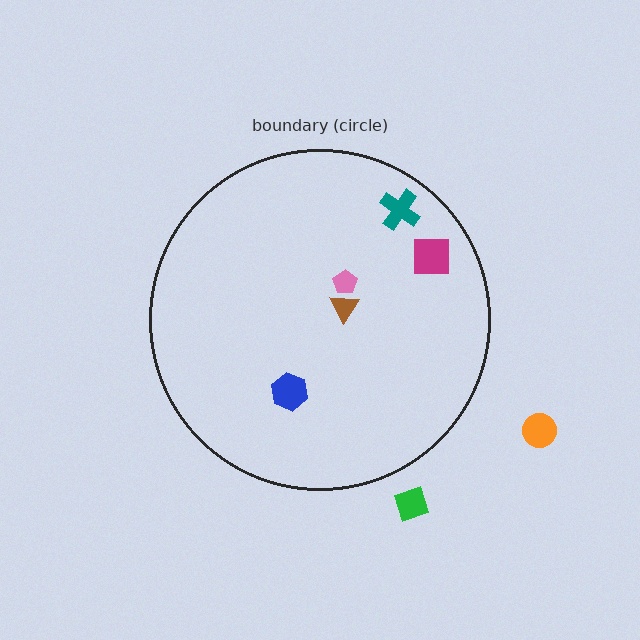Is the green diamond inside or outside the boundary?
Outside.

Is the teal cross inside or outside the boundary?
Inside.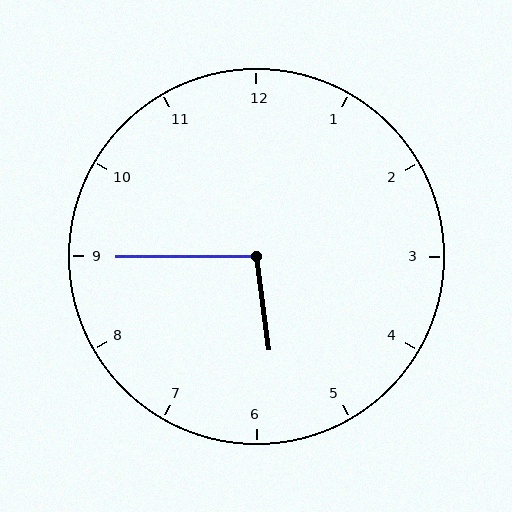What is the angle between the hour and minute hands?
Approximately 98 degrees.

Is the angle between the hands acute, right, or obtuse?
It is obtuse.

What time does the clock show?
5:45.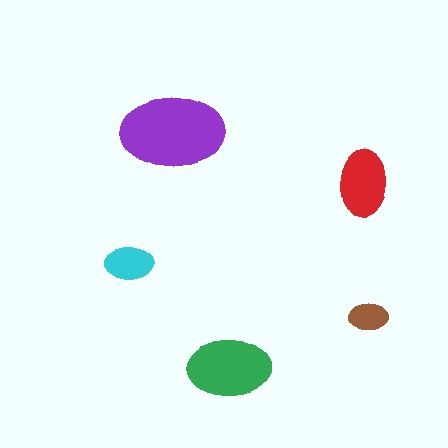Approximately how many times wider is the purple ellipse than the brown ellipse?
About 2.5 times wider.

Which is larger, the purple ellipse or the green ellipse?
The purple one.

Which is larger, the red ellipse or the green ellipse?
The green one.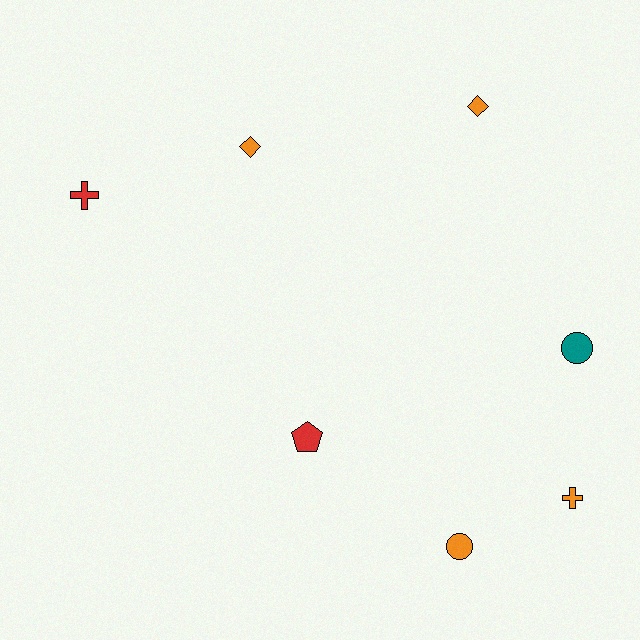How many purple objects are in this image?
There are no purple objects.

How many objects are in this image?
There are 7 objects.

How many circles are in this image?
There are 2 circles.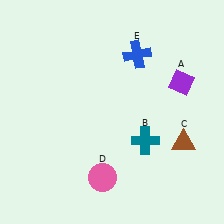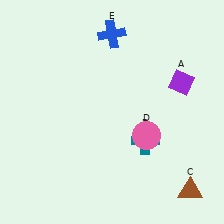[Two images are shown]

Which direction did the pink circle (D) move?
The pink circle (D) moved right.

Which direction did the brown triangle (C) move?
The brown triangle (C) moved down.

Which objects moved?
The objects that moved are: the brown triangle (C), the pink circle (D), the blue cross (E).